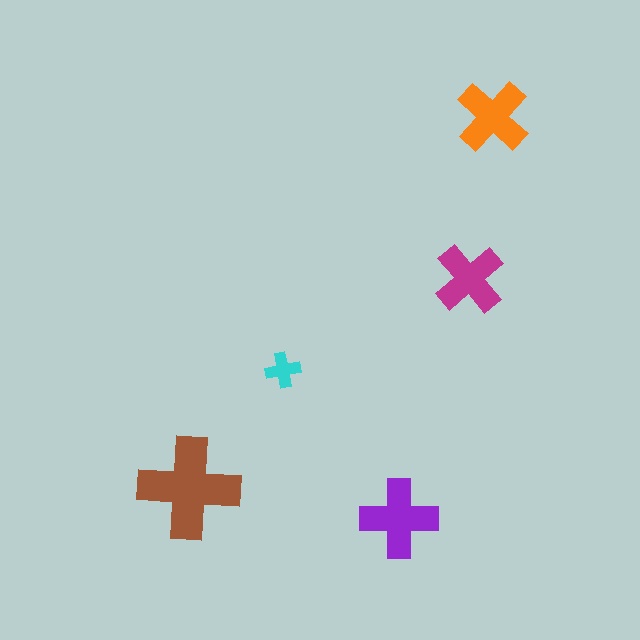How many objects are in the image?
There are 5 objects in the image.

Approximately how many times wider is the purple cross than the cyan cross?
About 2 times wider.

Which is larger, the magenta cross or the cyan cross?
The magenta one.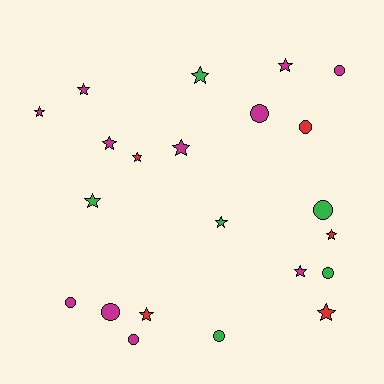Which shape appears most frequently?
Star, with 13 objects.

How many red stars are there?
There are 4 red stars.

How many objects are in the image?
There are 22 objects.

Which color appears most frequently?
Magenta, with 11 objects.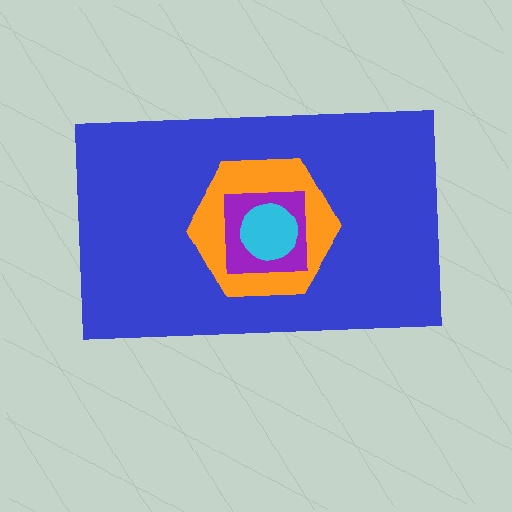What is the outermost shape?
The blue rectangle.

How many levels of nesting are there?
4.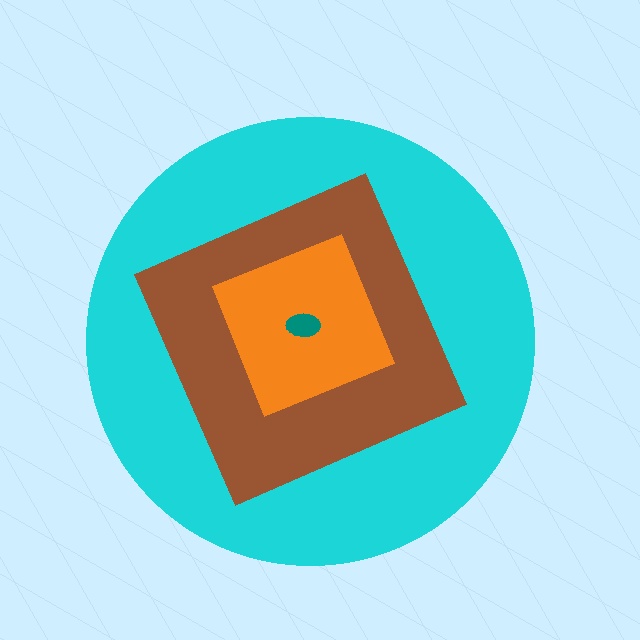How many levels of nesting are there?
4.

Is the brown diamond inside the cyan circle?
Yes.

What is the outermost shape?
The cyan circle.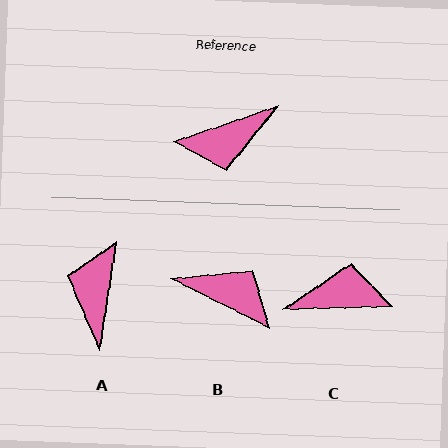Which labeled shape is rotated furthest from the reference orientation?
C, about 163 degrees away.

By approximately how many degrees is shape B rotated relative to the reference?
Approximately 135 degrees counter-clockwise.